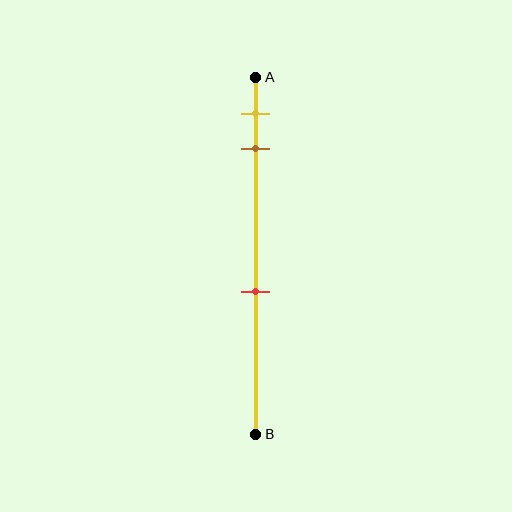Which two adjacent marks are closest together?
The yellow and brown marks are the closest adjacent pair.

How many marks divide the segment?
There are 3 marks dividing the segment.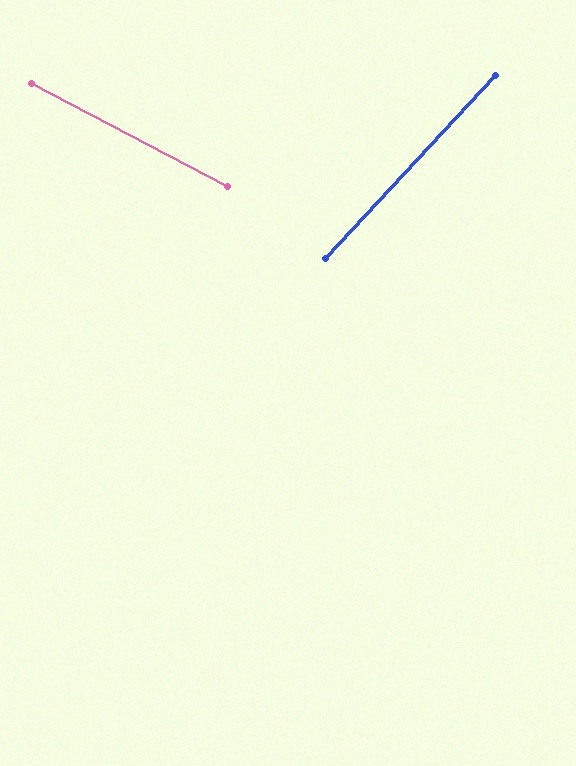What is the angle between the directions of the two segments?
Approximately 75 degrees.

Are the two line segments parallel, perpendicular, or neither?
Neither parallel nor perpendicular — they differ by about 75°.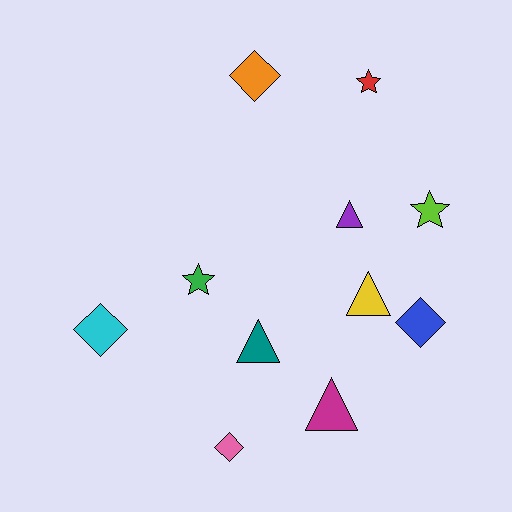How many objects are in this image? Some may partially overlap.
There are 11 objects.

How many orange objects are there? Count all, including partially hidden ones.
There is 1 orange object.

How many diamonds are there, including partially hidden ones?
There are 4 diamonds.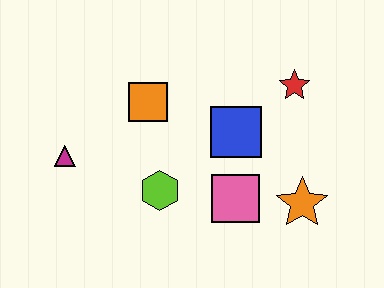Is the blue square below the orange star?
No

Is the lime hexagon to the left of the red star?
Yes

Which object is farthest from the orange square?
The orange star is farthest from the orange square.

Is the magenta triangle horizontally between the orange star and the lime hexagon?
No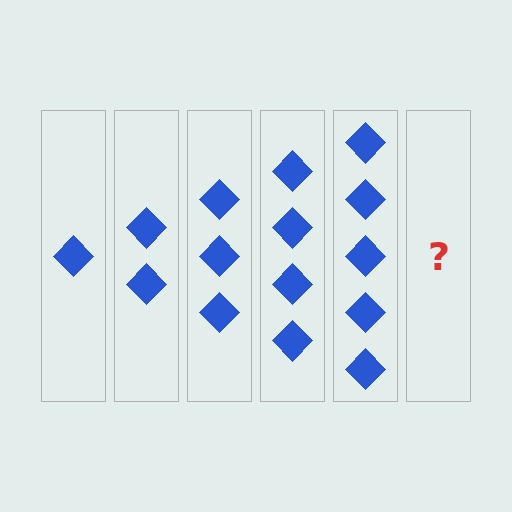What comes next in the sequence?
The next element should be 6 diamonds.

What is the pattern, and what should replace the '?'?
The pattern is that each step adds one more diamond. The '?' should be 6 diamonds.